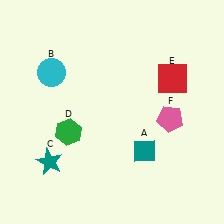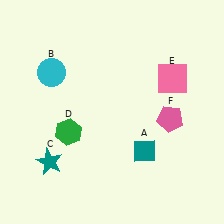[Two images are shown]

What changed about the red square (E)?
In Image 1, E is red. In Image 2, it changed to pink.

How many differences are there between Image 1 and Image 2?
There is 1 difference between the two images.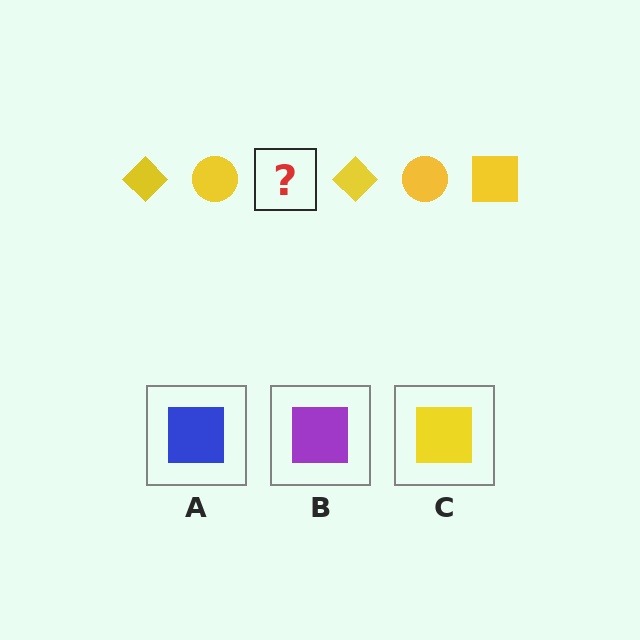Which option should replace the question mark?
Option C.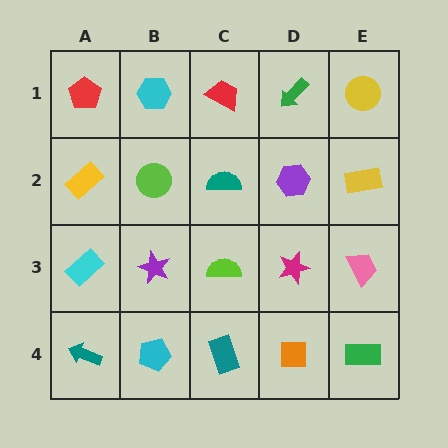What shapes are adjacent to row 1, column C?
A teal semicircle (row 2, column C), a cyan hexagon (row 1, column B), a green arrow (row 1, column D).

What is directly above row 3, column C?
A teal semicircle.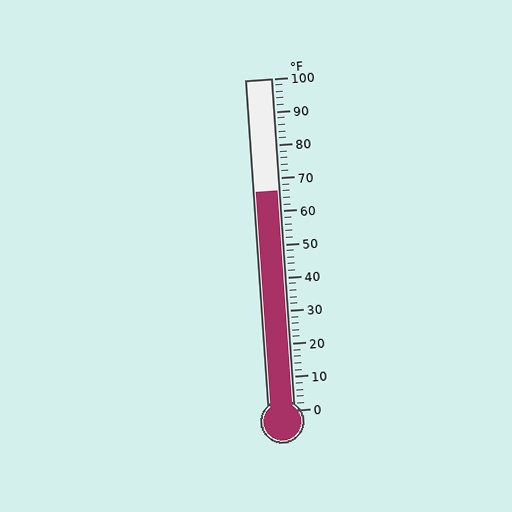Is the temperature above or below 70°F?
The temperature is below 70°F.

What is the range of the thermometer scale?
The thermometer scale ranges from 0°F to 100°F.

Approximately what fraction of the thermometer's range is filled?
The thermometer is filled to approximately 65% of its range.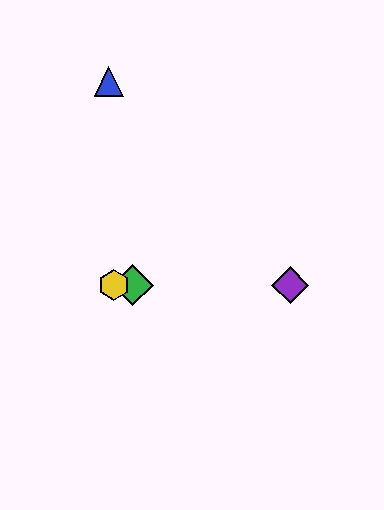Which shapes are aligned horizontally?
The red hexagon, the green diamond, the yellow hexagon, the purple diamond are aligned horizontally.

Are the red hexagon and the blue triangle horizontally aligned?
No, the red hexagon is at y≈285 and the blue triangle is at y≈81.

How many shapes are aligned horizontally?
4 shapes (the red hexagon, the green diamond, the yellow hexagon, the purple diamond) are aligned horizontally.